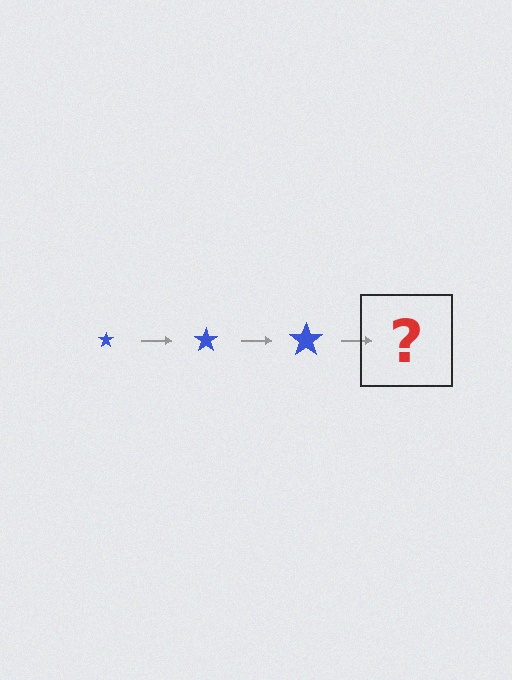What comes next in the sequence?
The next element should be a blue star, larger than the previous one.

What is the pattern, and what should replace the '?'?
The pattern is that the star gets progressively larger each step. The '?' should be a blue star, larger than the previous one.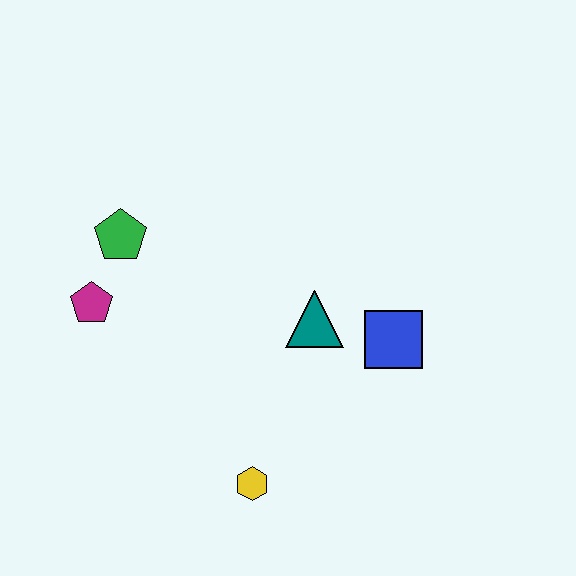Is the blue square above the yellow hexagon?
Yes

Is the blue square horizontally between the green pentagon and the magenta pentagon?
No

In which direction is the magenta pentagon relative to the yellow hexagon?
The magenta pentagon is above the yellow hexagon.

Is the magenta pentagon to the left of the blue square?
Yes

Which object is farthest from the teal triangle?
The magenta pentagon is farthest from the teal triangle.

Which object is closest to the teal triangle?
The blue square is closest to the teal triangle.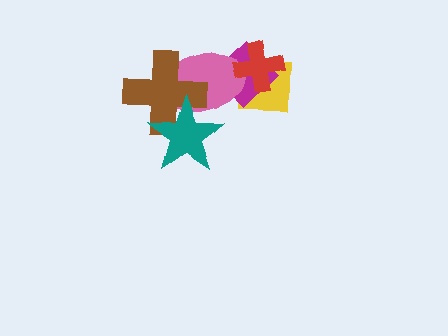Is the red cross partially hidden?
No, no other shape covers it.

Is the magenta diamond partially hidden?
Yes, it is partially covered by another shape.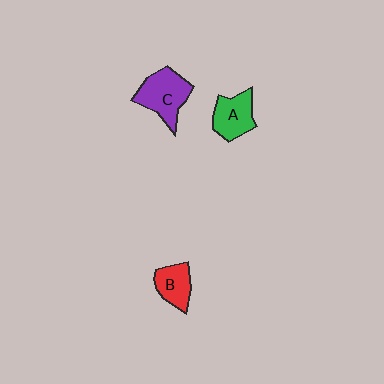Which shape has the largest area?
Shape C (purple).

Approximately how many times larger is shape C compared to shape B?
Approximately 1.5 times.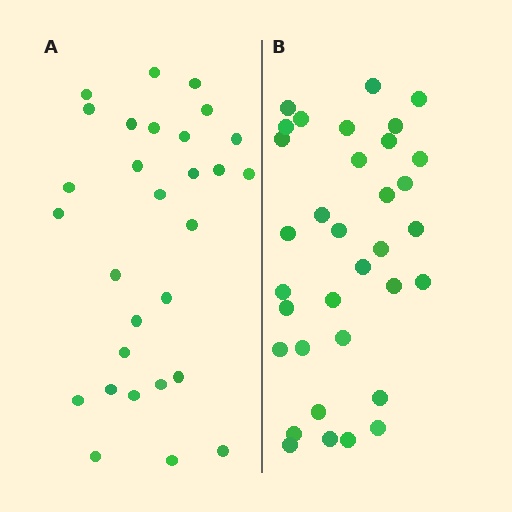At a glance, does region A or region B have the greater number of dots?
Region B (the right region) has more dots.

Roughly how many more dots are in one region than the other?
Region B has about 5 more dots than region A.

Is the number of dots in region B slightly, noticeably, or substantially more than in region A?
Region B has only slightly more — the two regions are fairly close. The ratio is roughly 1.2 to 1.